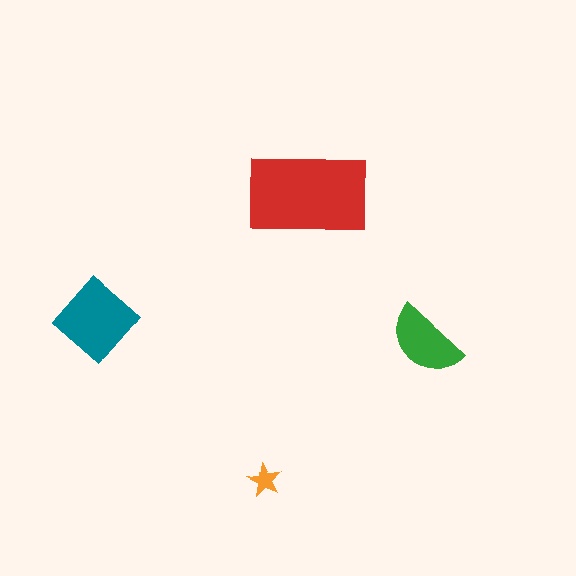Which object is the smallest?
The orange star.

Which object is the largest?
The red rectangle.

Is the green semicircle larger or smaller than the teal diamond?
Smaller.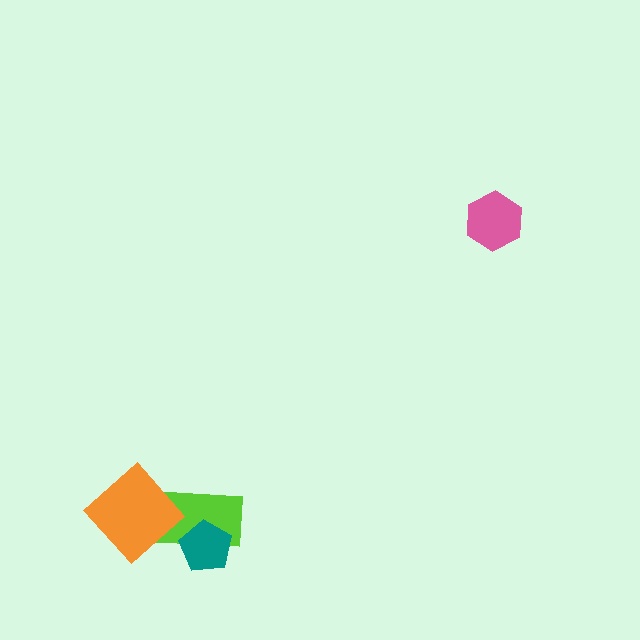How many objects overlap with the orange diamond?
1 object overlaps with the orange diamond.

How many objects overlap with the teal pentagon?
1 object overlaps with the teal pentagon.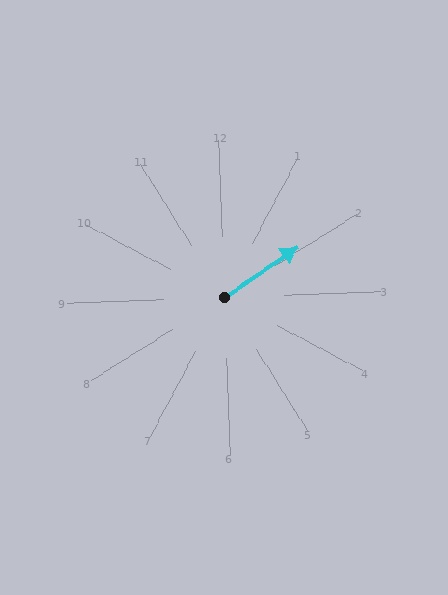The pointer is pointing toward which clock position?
Roughly 2 o'clock.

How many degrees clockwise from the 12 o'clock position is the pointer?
Approximately 58 degrees.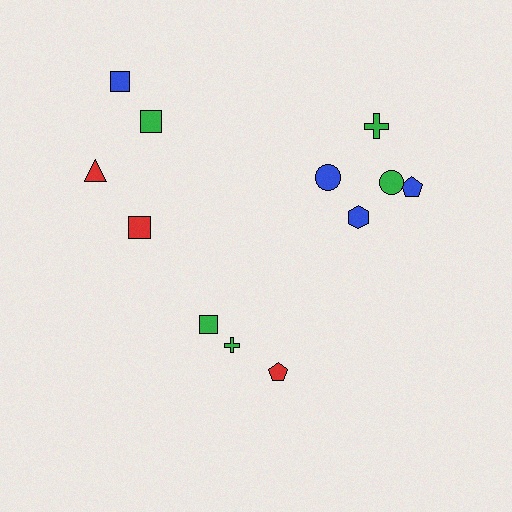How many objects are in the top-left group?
There are 4 objects.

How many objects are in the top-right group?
There are 6 objects.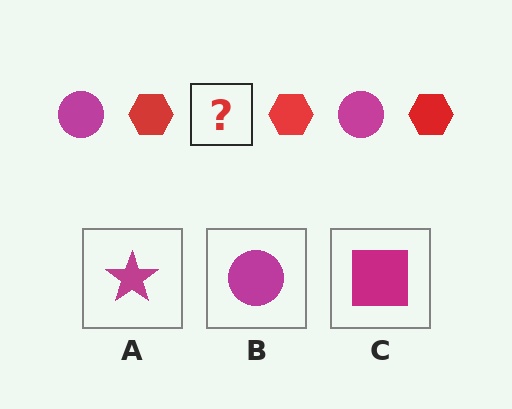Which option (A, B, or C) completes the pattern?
B.